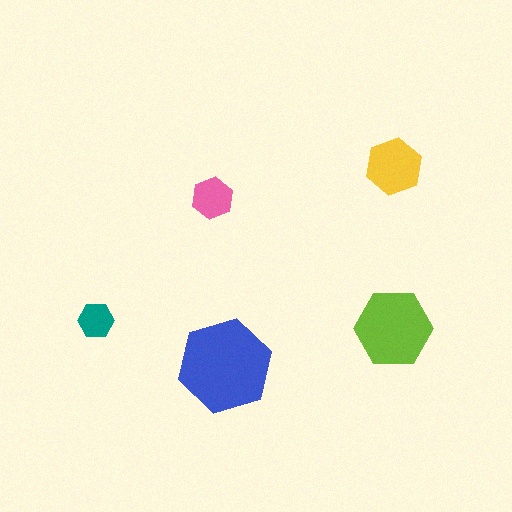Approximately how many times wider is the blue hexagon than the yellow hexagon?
About 1.5 times wider.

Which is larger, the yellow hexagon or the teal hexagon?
The yellow one.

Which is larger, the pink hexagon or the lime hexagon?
The lime one.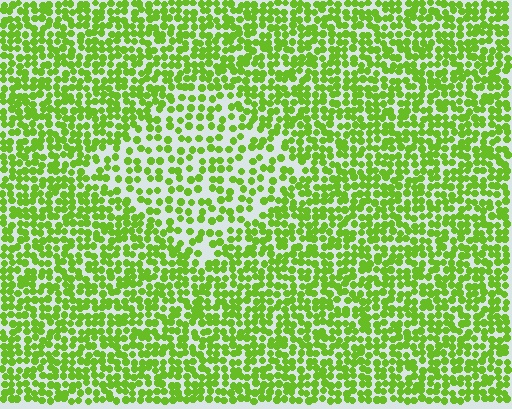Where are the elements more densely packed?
The elements are more densely packed outside the diamond boundary.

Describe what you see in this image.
The image contains small lime elements arranged at two different densities. A diamond-shaped region is visible where the elements are less densely packed than the surrounding area.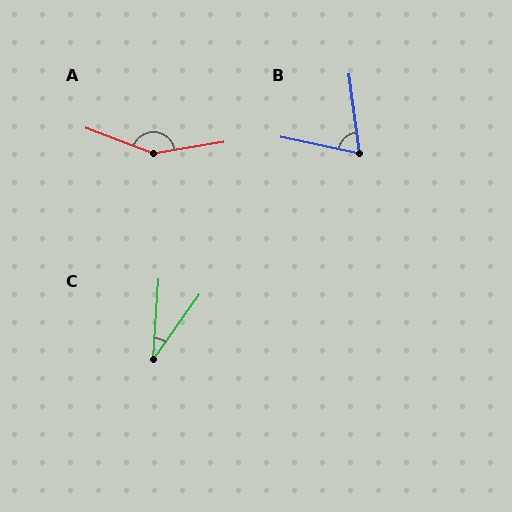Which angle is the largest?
A, at approximately 150 degrees.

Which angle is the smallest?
C, at approximately 31 degrees.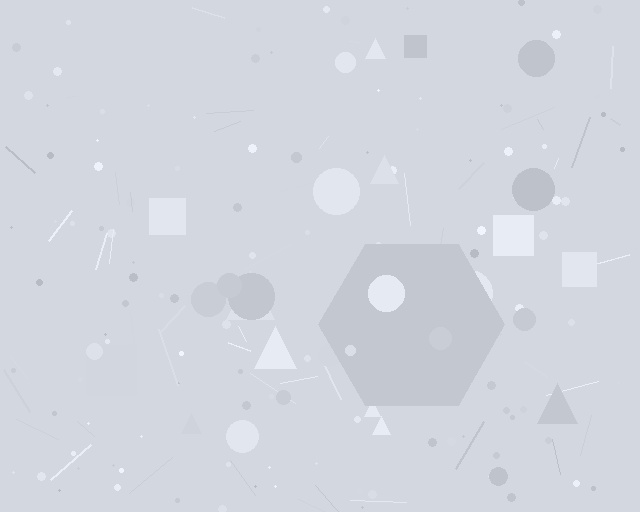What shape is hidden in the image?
A hexagon is hidden in the image.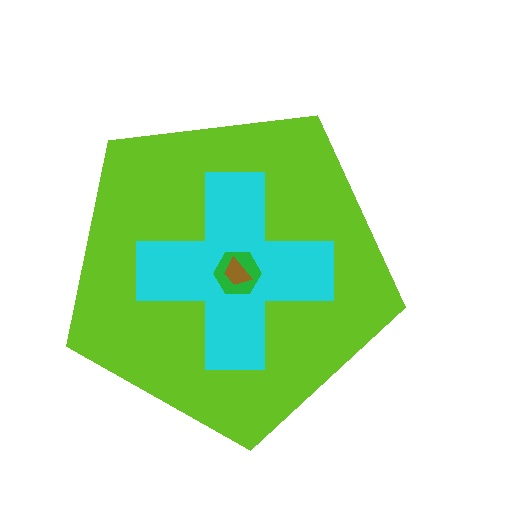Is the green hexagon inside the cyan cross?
Yes.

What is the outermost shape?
The lime pentagon.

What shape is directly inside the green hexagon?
The brown trapezoid.